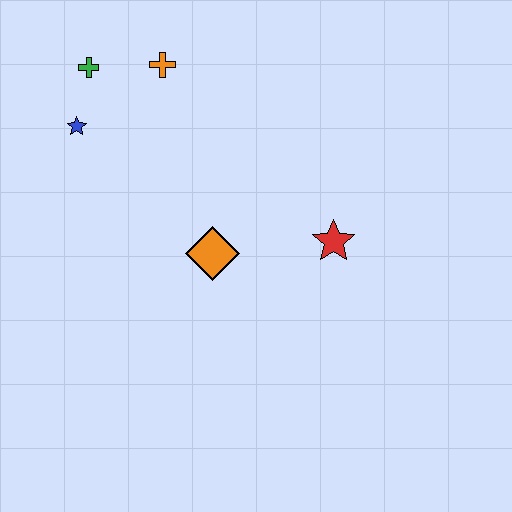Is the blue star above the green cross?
No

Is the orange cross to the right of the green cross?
Yes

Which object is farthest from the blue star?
The red star is farthest from the blue star.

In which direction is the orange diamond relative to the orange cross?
The orange diamond is below the orange cross.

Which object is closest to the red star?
The orange diamond is closest to the red star.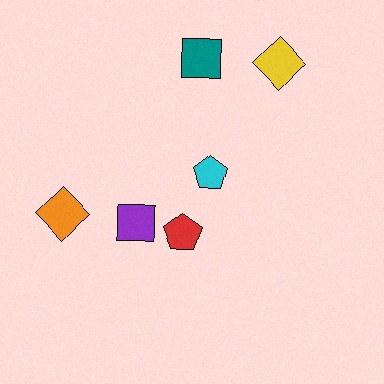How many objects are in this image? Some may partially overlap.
There are 6 objects.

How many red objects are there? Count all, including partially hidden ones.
There is 1 red object.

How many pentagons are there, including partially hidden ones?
There are 2 pentagons.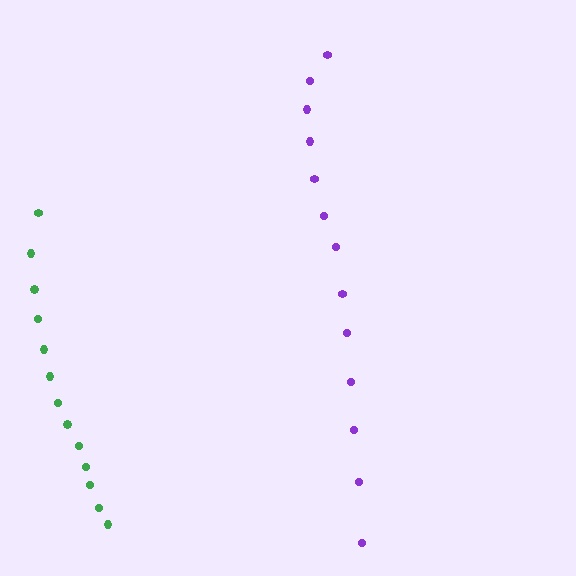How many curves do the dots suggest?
There are 2 distinct paths.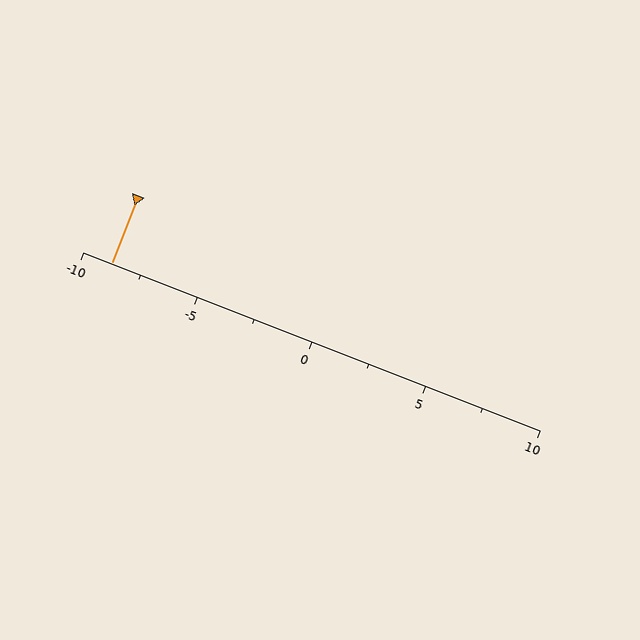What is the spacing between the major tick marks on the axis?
The major ticks are spaced 5 apart.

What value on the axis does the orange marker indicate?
The marker indicates approximately -8.8.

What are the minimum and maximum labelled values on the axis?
The axis runs from -10 to 10.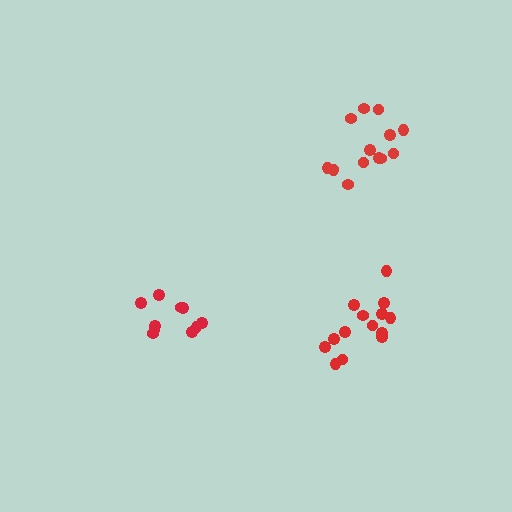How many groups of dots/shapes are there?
There are 3 groups.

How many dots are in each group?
Group 1: 10 dots, Group 2: 14 dots, Group 3: 14 dots (38 total).